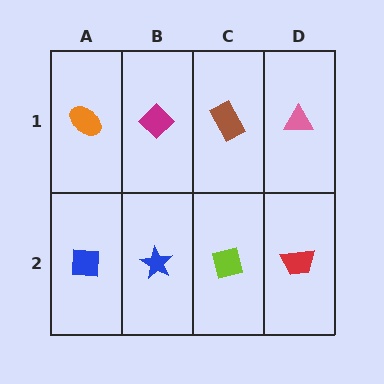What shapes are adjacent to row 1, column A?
A blue square (row 2, column A), a magenta diamond (row 1, column B).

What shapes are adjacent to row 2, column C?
A brown rectangle (row 1, column C), a blue star (row 2, column B), a red trapezoid (row 2, column D).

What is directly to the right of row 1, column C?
A pink triangle.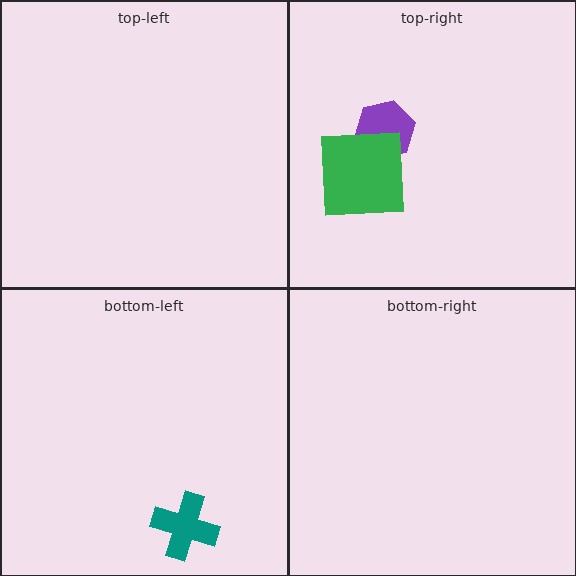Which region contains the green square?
The top-right region.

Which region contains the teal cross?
The bottom-left region.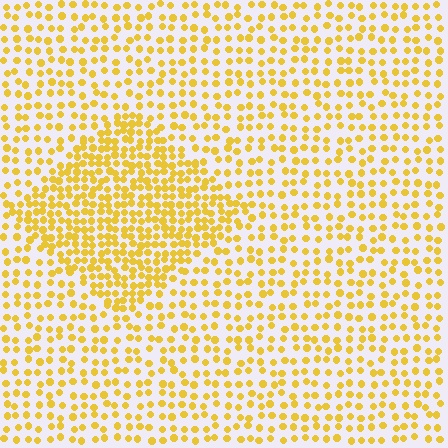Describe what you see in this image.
The image contains small yellow elements arranged at two different densities. A diamond-shaped region is visible where the elements are more densely packed than the surrounding area.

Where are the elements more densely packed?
The elements are more densely packed inside the diamond boundary.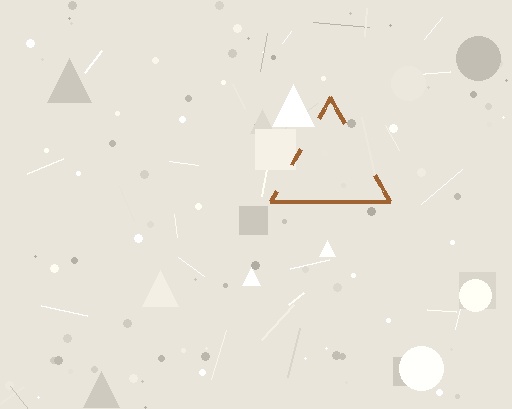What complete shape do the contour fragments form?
The contour fragments form a triangle.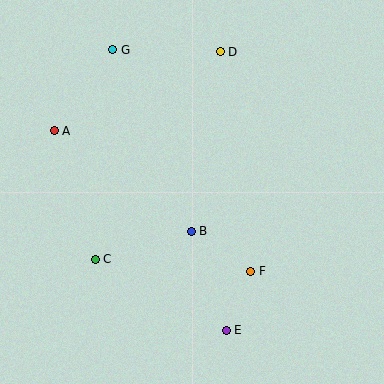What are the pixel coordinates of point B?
Point B is at (191, 231).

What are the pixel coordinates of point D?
Point D is at (220, 52).